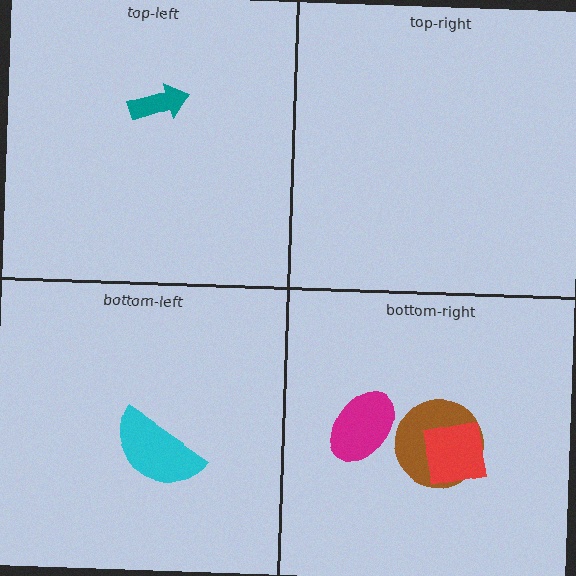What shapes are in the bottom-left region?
The cyan semicircle.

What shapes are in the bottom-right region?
The brown circle, the red square, the magenta ellipse.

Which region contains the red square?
The bottom-right region.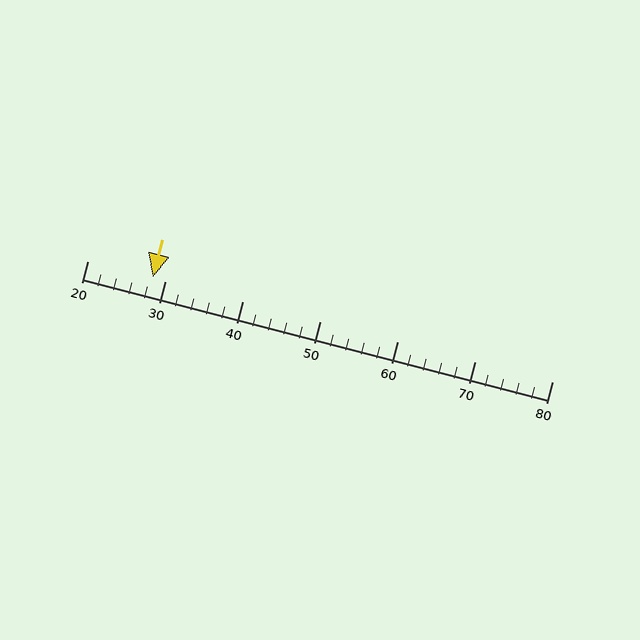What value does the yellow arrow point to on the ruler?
The yellow arrow points to approximately 28.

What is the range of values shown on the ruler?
The ruler shows values from 20 to 80.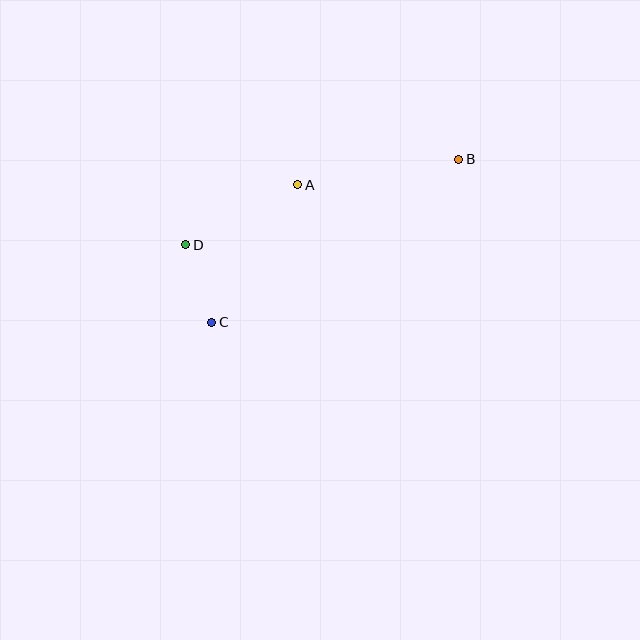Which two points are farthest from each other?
Points B and C are farthest from each other.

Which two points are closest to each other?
Points C and D are closest to each other.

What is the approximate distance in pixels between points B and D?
The distance between B and D is approximately 286 pixels.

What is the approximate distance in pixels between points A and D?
The distance between A and D is approximately 127 pixels.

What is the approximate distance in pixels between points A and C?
The distance between A and C is approximately 162 pixels.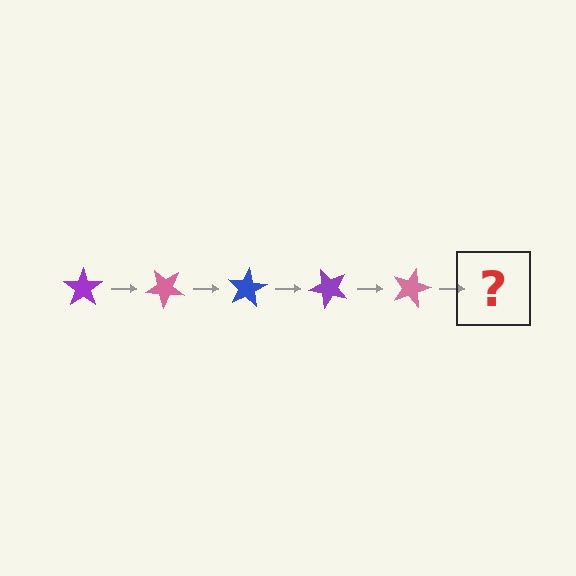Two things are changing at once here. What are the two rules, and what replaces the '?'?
The two rules are that it rotates 40 degrees each step and the color cycles through purple, pink, and blue. The '?' should be a blue star, rotated 200 degrees from the start.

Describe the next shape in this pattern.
It should be a blue star, rotated 200 degrees from the start.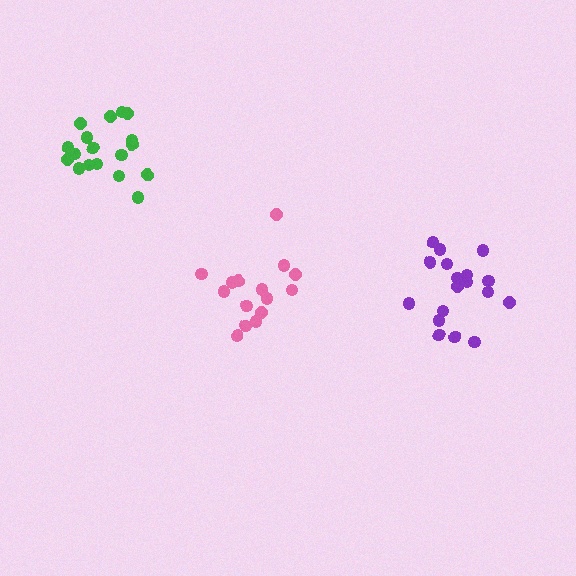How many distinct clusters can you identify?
There are 3 distinct clusters.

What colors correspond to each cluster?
The clusters are colored: pink, purple, green.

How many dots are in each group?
Group 1: 15 dots, Group 2: 18 dots, Group 3: 18 dots (51 total).